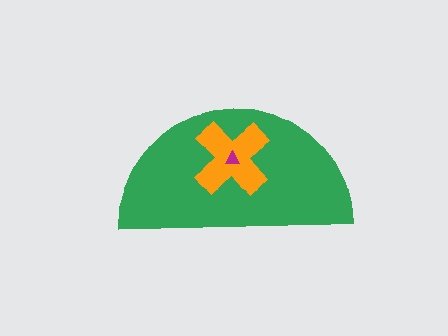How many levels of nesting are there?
3.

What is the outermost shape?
The green semicircle.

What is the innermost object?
The magenta triangle.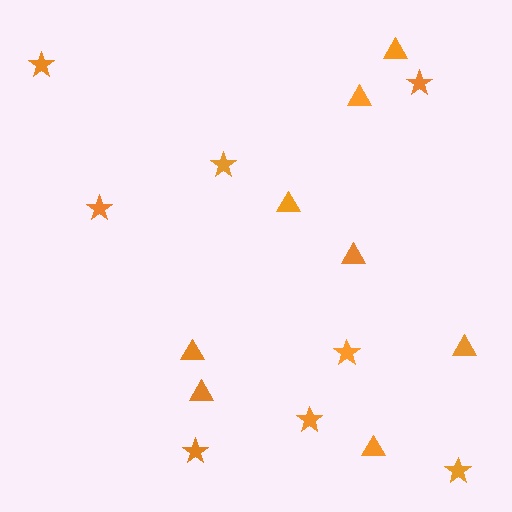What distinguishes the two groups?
There are 2 groups: one group of stars (8) and one group of triangles (8).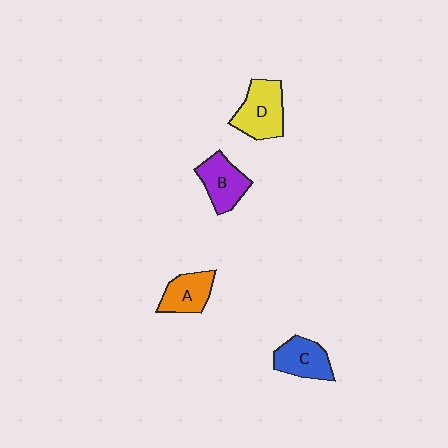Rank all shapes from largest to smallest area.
From largest to smallest: D (yellow), B (purple), C (blue), A (orange).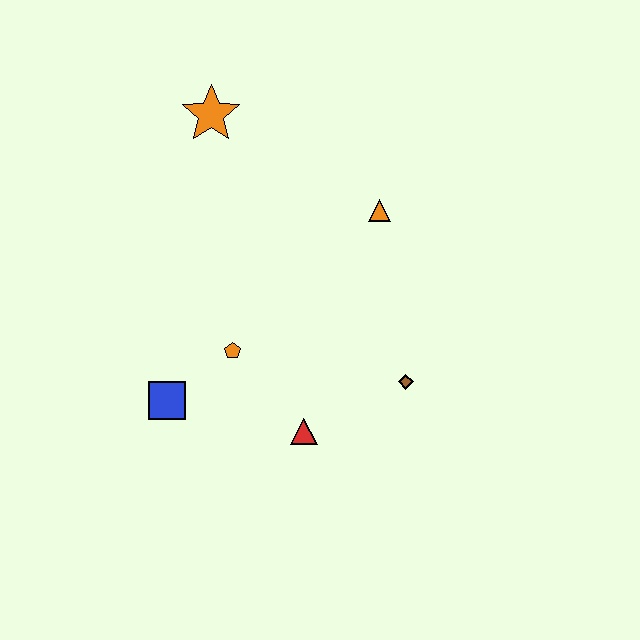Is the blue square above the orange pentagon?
No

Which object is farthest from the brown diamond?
The orange star is farthest from the brown diamond.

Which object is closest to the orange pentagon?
The blue square is closest to the orange pentagon.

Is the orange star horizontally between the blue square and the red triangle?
Yes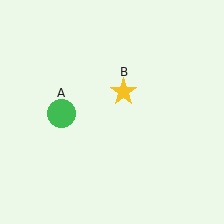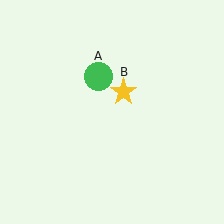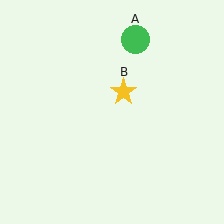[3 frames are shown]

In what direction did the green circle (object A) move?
The green circle (object A) moved up and to the right.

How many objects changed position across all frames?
1 object changed position: green circle (object A).